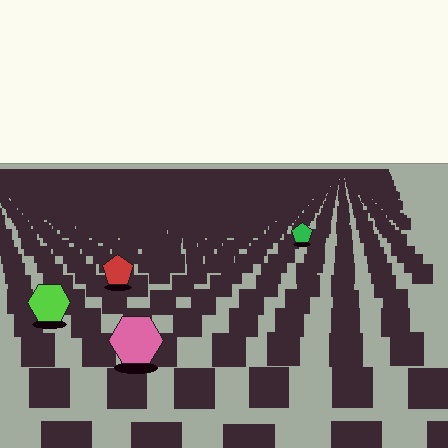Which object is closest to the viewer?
The pink hexagon is closest. The texture marks near it are larger and more spread out.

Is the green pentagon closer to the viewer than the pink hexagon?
No. The pink hexagon is closer — you can tell from the texture gradient: the ground texture is coarser near it.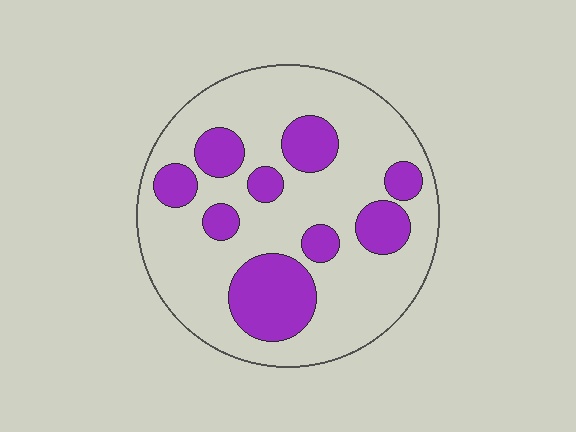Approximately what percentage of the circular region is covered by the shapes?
Approximately 25%.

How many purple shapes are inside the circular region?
9.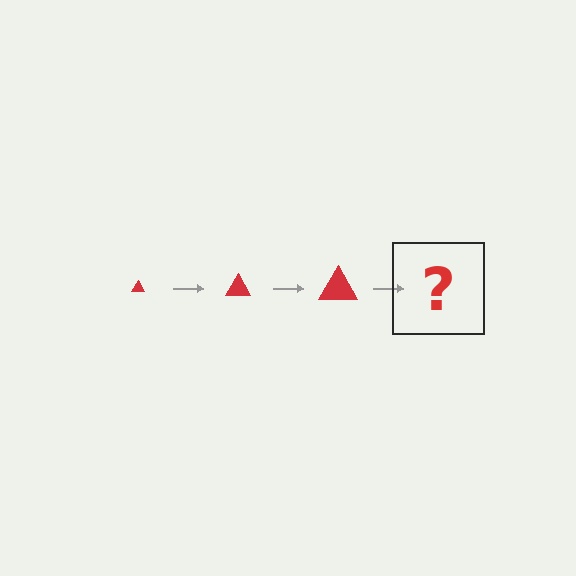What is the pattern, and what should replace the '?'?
The pattern is that the triangle gets progressively larger each step. The '?' should be a red triangle, larger than the previous one.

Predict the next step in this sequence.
The next step is a red triangle, larger than the previous one.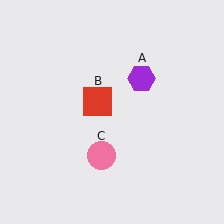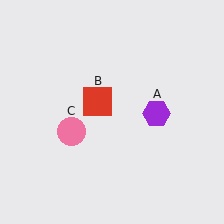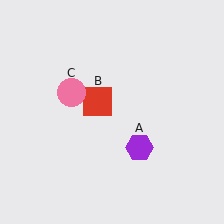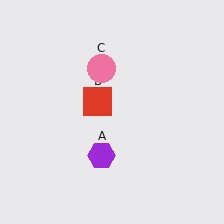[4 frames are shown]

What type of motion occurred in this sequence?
The purple hexagon (object A), pink circle (object C) rotated clockwise around the center of the scene.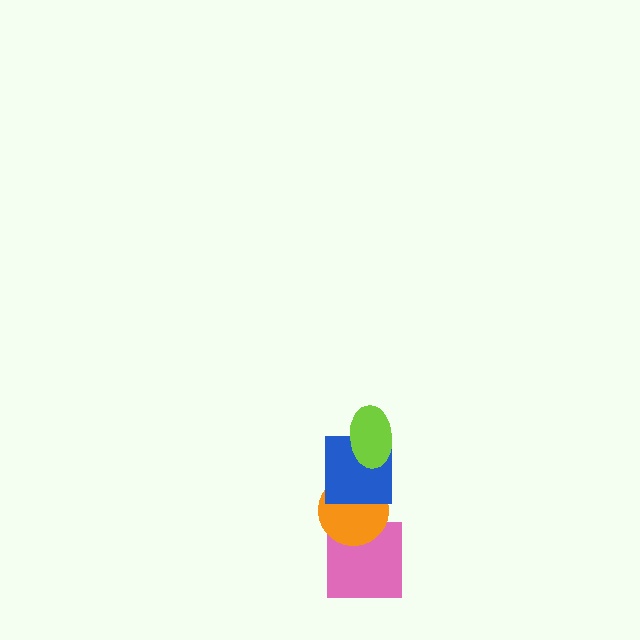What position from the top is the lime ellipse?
The lime ellipse is 1st from the top.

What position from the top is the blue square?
The blue square is 2nd from the top.